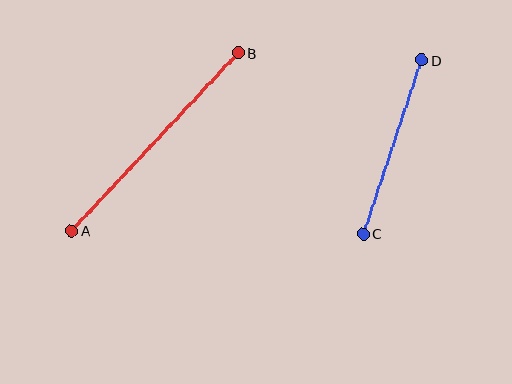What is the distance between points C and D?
The distance is approximately 183 pixels.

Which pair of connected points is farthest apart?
Points A and B are farthest apart.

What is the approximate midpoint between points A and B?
The midpoint is at approximately (155, 142) pixels.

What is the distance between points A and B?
The distance is approximately 245 pixels.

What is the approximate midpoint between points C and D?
The midpoint is at approximately (393, 147) pixels.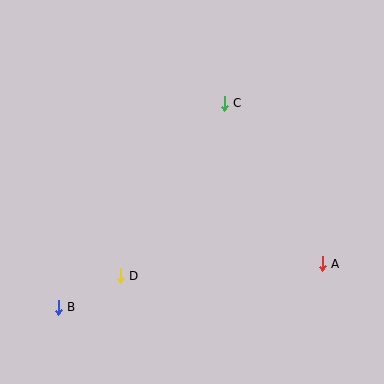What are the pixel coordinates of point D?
Point D is at (120, 276).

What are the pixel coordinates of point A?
Point A is at (322, 264).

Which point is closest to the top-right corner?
Point C is closest to the top-right corner.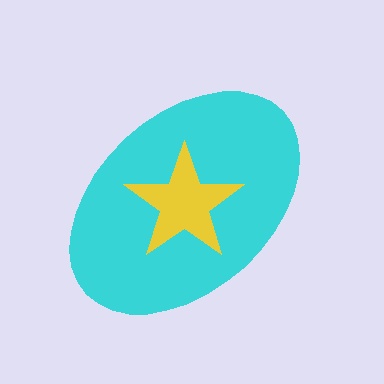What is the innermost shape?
The yellow star.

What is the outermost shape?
The cyan ellipse.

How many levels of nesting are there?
2.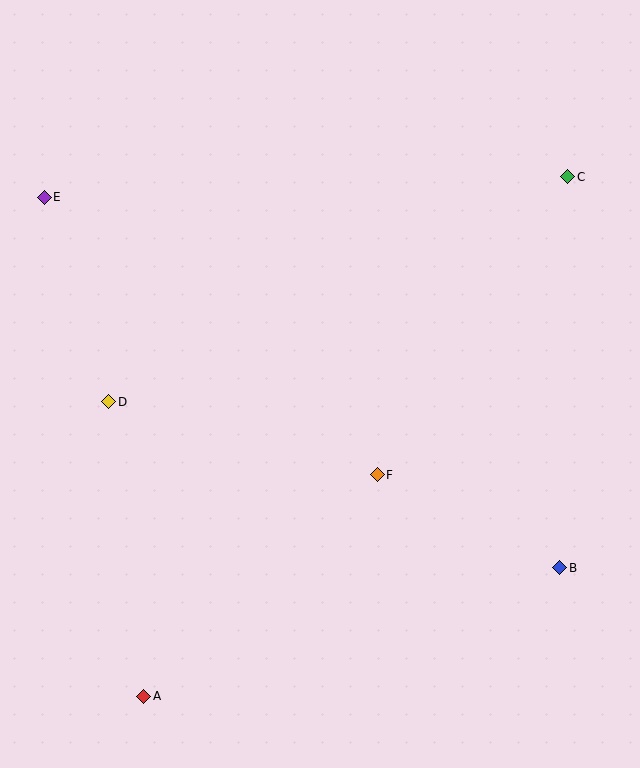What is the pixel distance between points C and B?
The distance between C and B is 391 pixels.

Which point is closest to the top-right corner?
Point C is closest to the top-right corner.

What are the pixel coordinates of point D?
Point D is at (109, 402).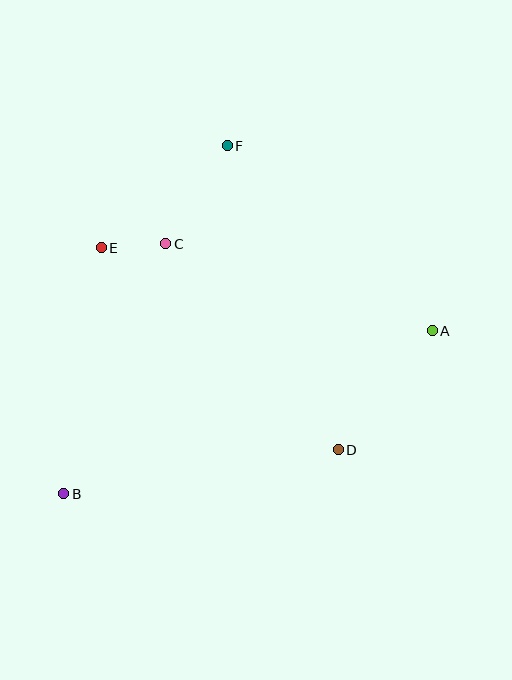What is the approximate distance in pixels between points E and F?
The distance between E and F is approximately 162 pixels.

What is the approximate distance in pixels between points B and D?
The distance between B and D is approximately 278 pixels.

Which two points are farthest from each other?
Points A and B are farthest from each other.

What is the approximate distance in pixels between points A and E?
The distance between A and E is approximately 342 pixels.